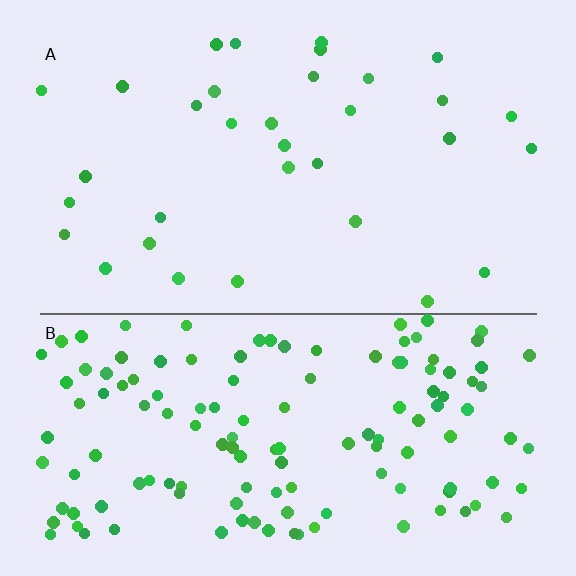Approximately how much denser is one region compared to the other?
Approximately 4.2× — region B over region A.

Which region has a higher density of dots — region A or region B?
B (the bottom).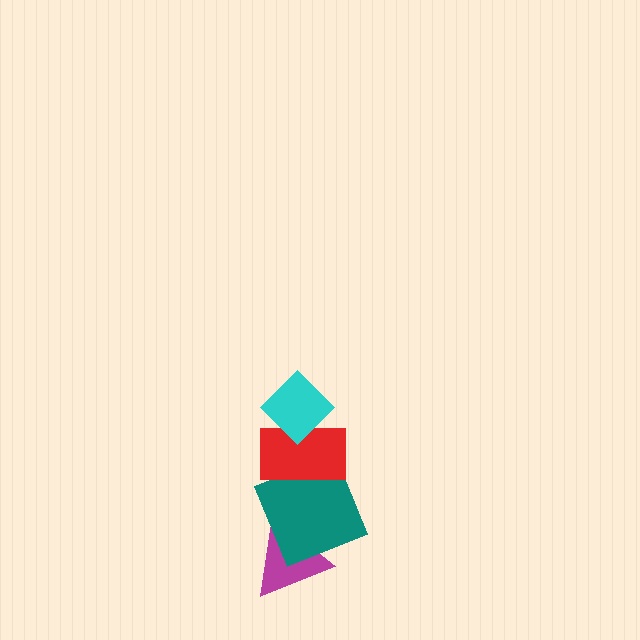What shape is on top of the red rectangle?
The cyan diamond is on top of the red rectangle.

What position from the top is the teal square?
The teal square is 3rd from the top.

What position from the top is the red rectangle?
The red rectangle is 2nd from the top.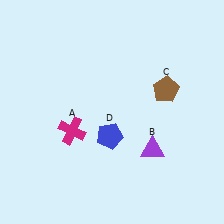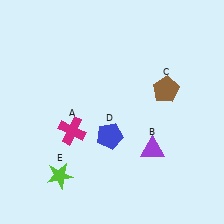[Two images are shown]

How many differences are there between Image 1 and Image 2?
There is 1 difference between the two images.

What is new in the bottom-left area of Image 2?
A lime star (E) was added in the bottom-left area of Image 2.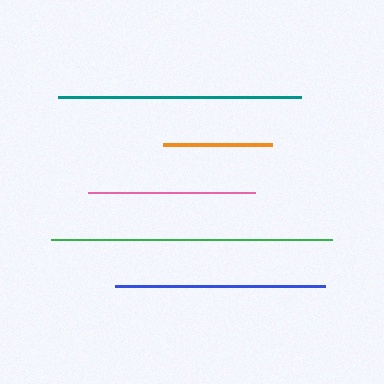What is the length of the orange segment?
The orange segment is approximately 109 pixels long.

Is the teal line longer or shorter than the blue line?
The teal line is longer than the blue line.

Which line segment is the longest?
The green line is the longest at approximately 281 pixels.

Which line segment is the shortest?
The orange line is the shortest at approximately 109 pixels.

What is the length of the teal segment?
The teal segment is approximately 243 pixels long.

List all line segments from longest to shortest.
From longest to shortest: green, teal, blue, pink, orange.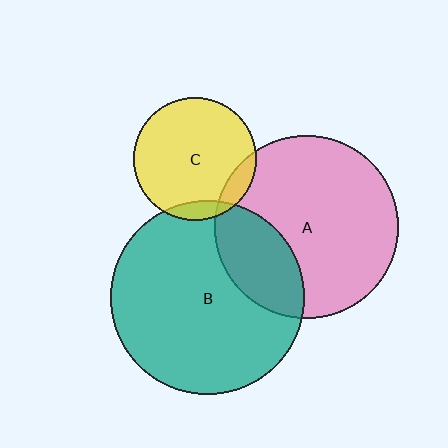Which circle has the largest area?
Circle B (teal).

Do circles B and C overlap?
Yes.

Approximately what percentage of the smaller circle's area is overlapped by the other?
Approximately 10%.